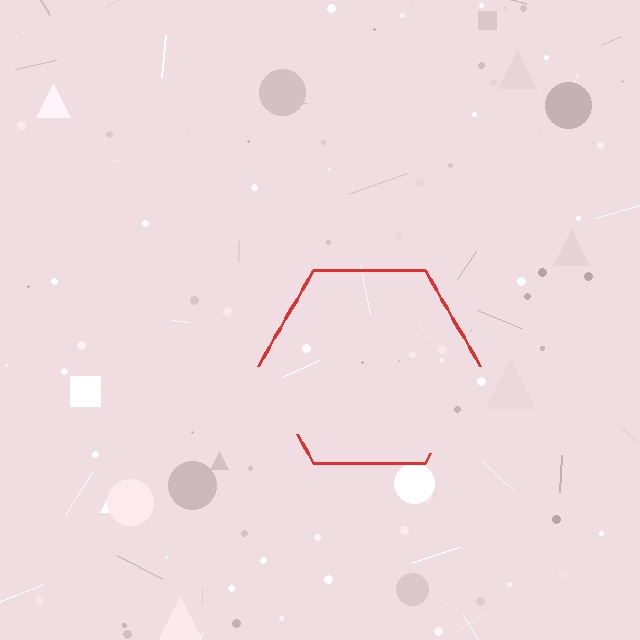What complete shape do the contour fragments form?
The contour fragments form a hexagon.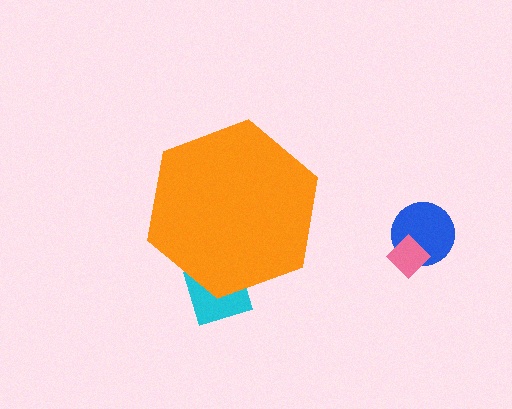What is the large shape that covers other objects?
An orange hexagon.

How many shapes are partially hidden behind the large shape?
1 shape is partially hidden.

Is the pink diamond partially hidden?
No, the pink diamond is fully visible.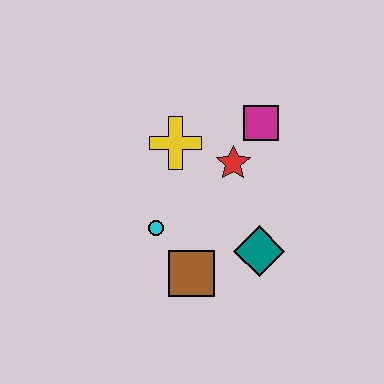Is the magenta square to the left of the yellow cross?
No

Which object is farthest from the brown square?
The magenta square is farthest from the brown square.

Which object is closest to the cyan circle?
The brown square is closest to the cyan circle.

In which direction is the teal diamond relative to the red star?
The teal diamond is below the red star.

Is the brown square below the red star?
Yes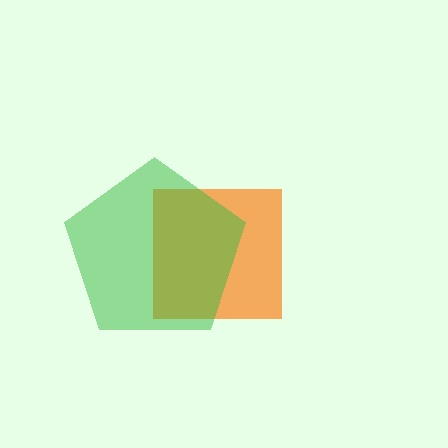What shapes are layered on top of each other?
The layered shapes are: an orange square, a green pentagon.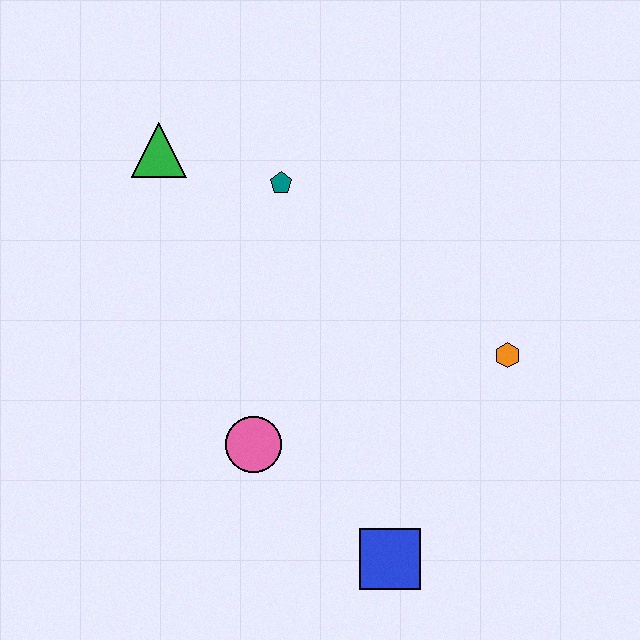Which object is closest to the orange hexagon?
The blue square is closest to the orange hexagon.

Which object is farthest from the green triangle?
The blue square is farthest from the green triangle.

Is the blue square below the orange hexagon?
Yes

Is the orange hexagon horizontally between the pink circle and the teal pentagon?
No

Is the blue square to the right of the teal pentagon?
Yes